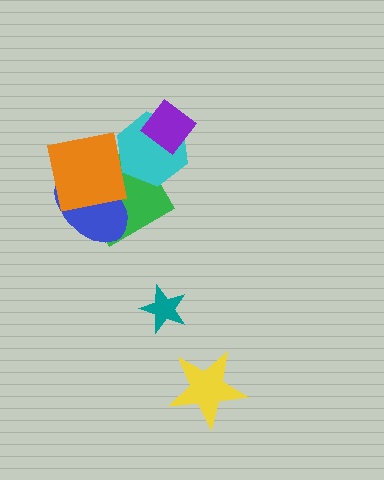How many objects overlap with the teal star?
0 objects overlap with the teal star.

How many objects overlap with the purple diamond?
1 object overlaps with the purple diamond.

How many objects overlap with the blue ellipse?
2 objects overlap with the blue ellipse.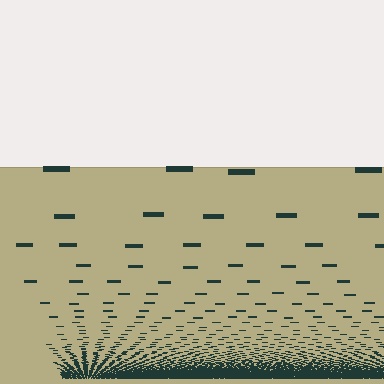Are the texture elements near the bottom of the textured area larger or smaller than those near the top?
Smaller. The gradient is inverted — elements near the bottom are smaller and denser.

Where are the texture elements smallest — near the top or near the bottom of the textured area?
Near the bottom.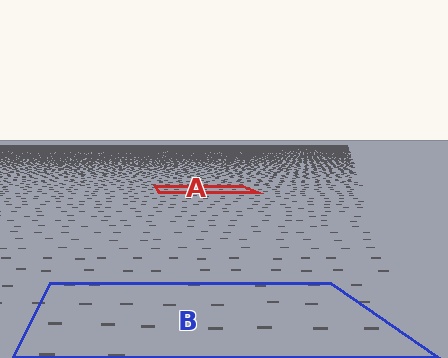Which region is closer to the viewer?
Region B is closer. The texture elements there are larger and more spread out.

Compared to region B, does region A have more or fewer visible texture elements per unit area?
Region A has more texture elements per unit area — they are packed more densely because it is farther away.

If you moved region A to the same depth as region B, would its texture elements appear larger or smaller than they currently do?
They would appear larger. At a closer depth, the same texture elements are projected at a bigger on-screen size.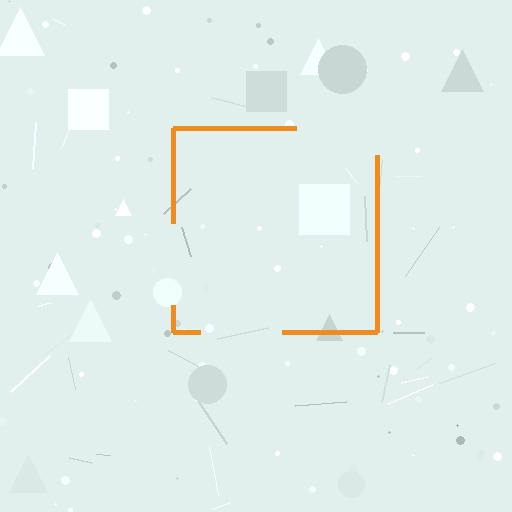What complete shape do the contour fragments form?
The contour fragments form a square.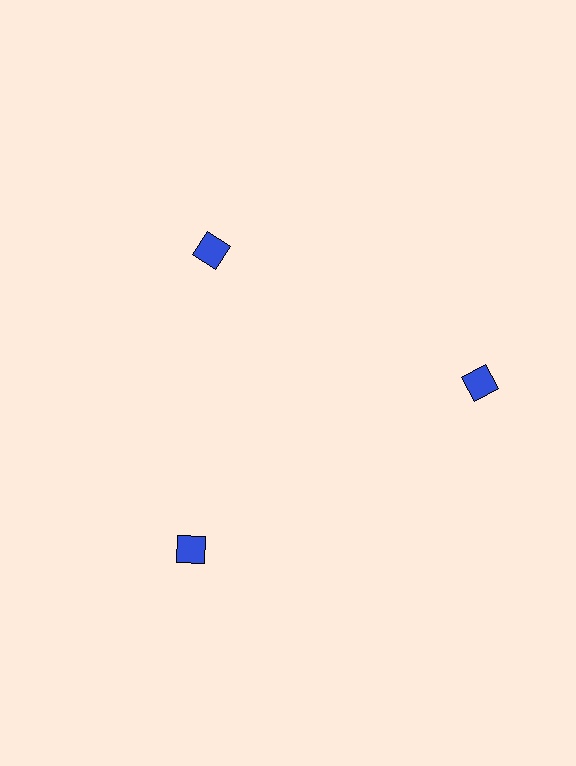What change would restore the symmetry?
The symmetry would be restored by moving it outward, back onto the ring so that all 3 squares sit at equal angles and equal distance from the center.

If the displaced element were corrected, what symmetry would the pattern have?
It would have 3-fold rotational symmetry — the pattern would map onto itself every 120 degrees.